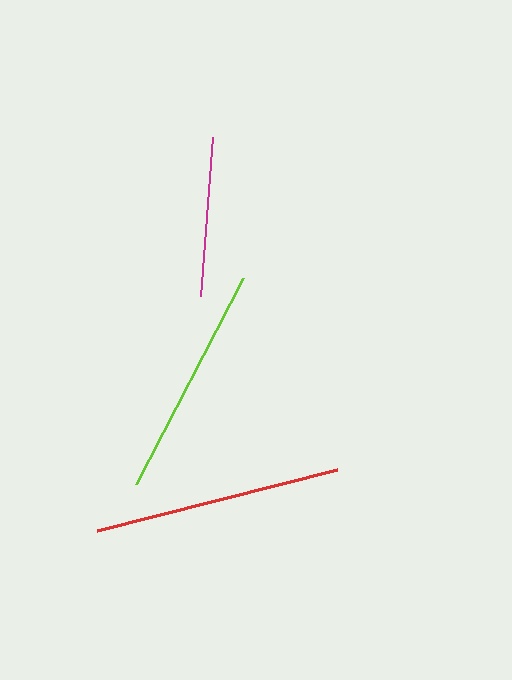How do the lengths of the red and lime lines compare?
The red and lime lines are approximately the same length.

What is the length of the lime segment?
The lime segment is approximately 232 pixels long.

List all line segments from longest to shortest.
From longest to shortest: red, lime, magenta.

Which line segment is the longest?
The red line is the longest at approximately 248 pixels.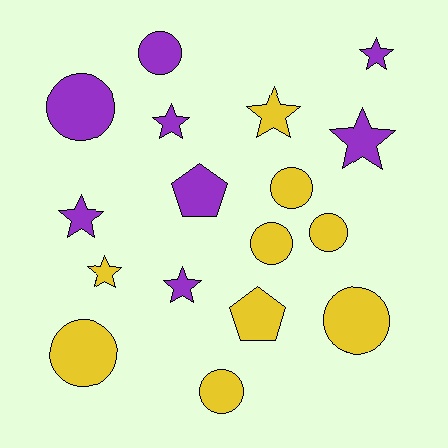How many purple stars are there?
There are 5 purple stars.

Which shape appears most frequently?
Circle, with 8 objects.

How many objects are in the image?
There are 17 objects.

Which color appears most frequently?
Yellow, with 9 objects.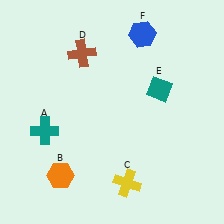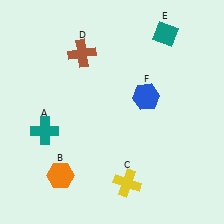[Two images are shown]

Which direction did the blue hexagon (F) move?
The blue hexagon (F) moved down.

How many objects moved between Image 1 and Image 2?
2 objects moved between the two images.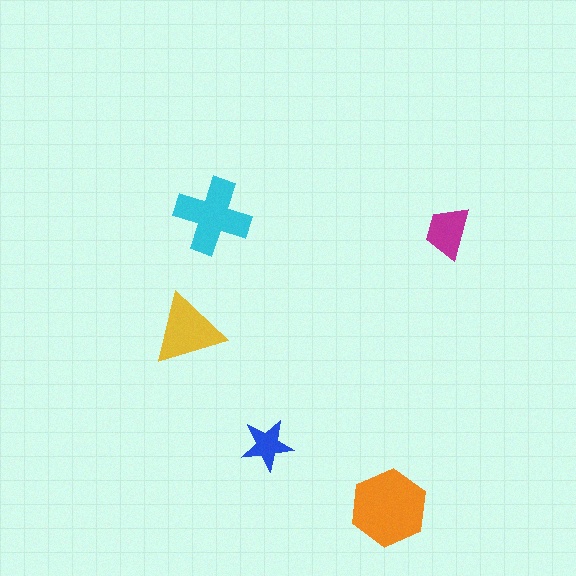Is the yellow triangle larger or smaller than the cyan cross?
Smaller.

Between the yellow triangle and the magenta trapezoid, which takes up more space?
The yellow triangle.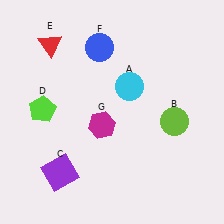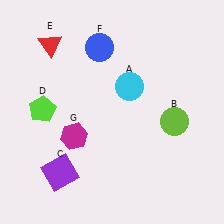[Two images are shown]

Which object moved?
The magenta hexagon (G) moved left.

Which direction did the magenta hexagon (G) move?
The magenta hexagon (G) moved left.